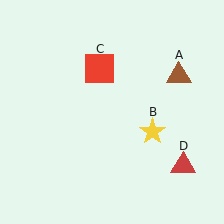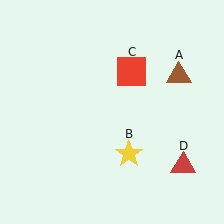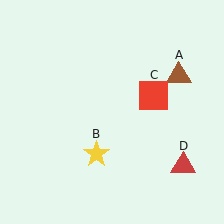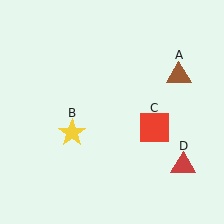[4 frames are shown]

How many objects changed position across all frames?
2 objects changed position: yellow star (object B), red square (object C).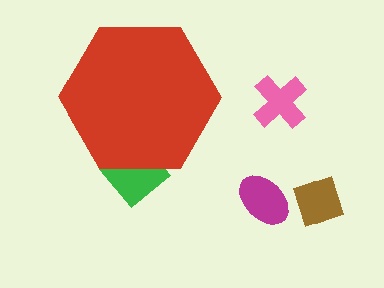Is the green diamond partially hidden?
Yes, the green diamond is partially hidden behind the red hexagon.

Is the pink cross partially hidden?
No, the pink cross is fully visible.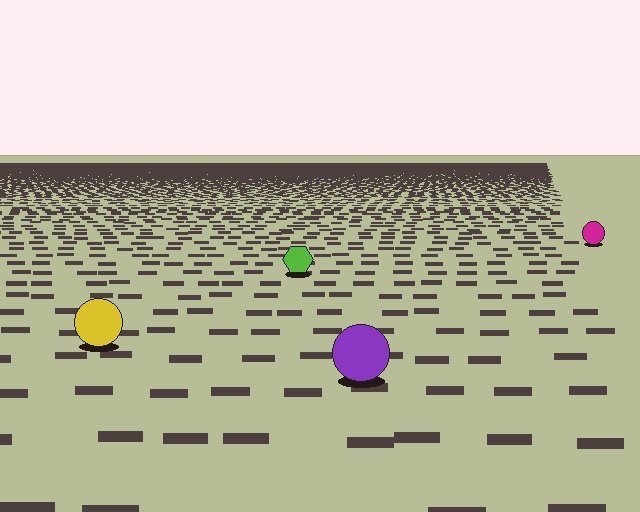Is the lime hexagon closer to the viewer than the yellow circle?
No. The yellow circle is closer — you can tell from the texture gradient: the ground texture is coarser near it.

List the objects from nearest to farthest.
From nearest to farthest: the purple circle, the yellow circle, the lime hexagon, the magenta circle.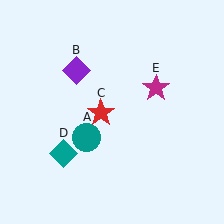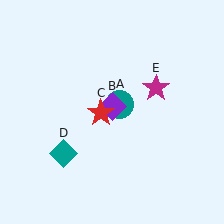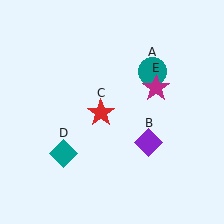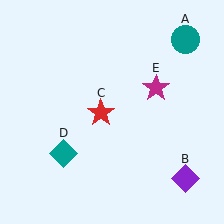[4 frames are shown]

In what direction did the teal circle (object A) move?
The teal circle (object A) moved up and to the right.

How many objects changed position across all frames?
2 objects changed position: teal circle (object A), purple diamond (object B).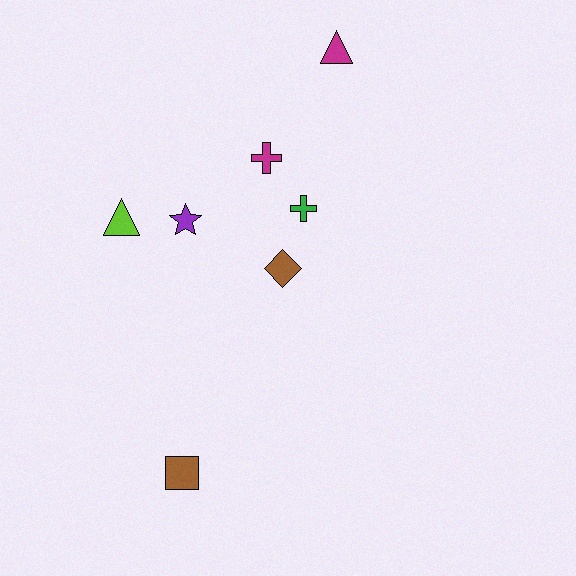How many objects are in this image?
There are 7 objects.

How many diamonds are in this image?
There is 1 diamond.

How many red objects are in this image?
There are no red objects.